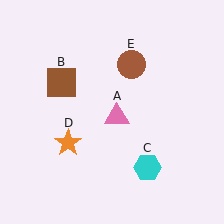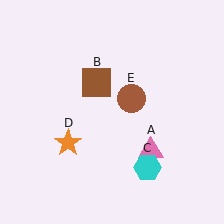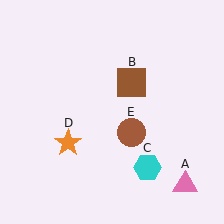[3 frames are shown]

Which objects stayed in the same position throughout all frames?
Cyan hexagon (object C) and orange star (object D) remained stationary.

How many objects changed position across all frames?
3 objects changed position: pink triangle (object A), brown square (object B), brown circle (object E).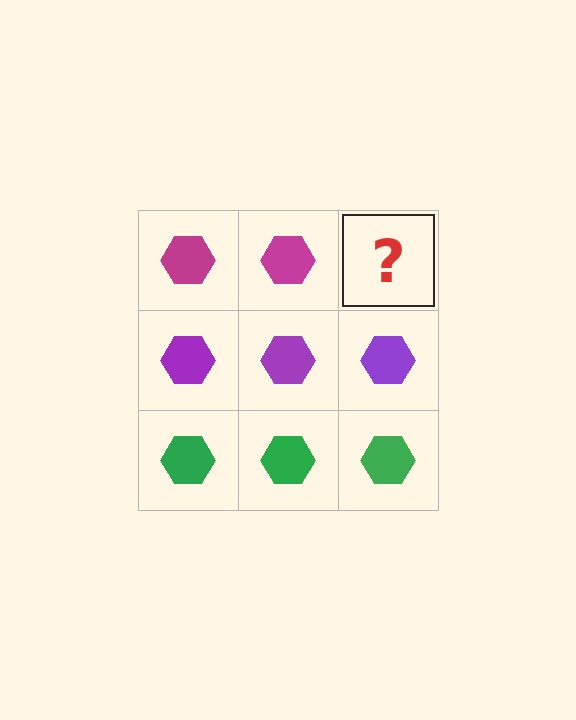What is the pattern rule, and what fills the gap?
The rule is that each row has a consistent color. The gap should be filled with a magenta hexagon.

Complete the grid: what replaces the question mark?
The question mark should be replaced with a magenta hexagon.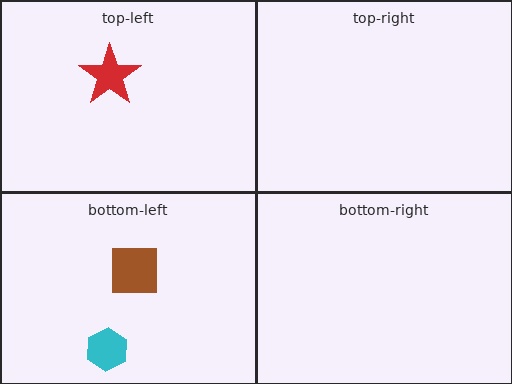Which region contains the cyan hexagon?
The bottom-left region.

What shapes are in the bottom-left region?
The brown square, the cyan hexagon.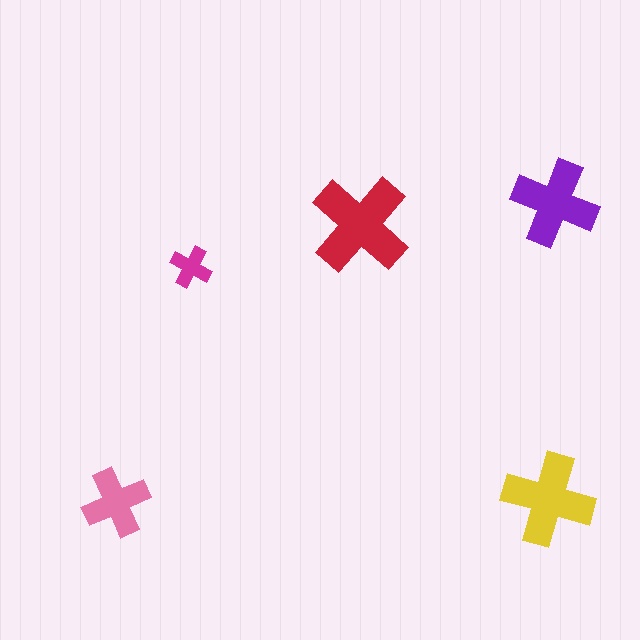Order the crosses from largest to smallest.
the red one, the yellow one, the purple one, the pink one, the magenta one.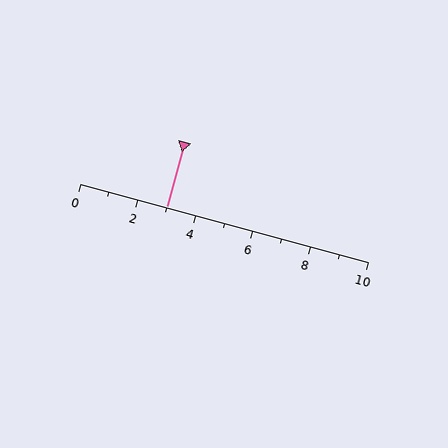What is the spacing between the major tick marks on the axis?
The major ticks are spaced 2 apart.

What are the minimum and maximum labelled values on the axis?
The axis runs from 0 to 10.